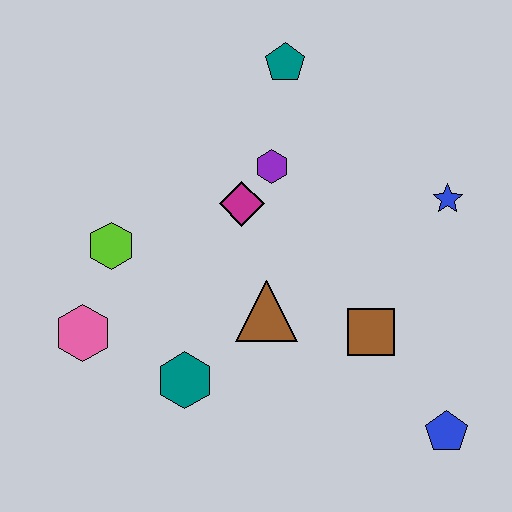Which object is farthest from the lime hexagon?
The blue pentagon is farthest from the lime hexagon.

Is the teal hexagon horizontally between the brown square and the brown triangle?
No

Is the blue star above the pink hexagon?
Yes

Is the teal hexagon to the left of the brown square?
Yes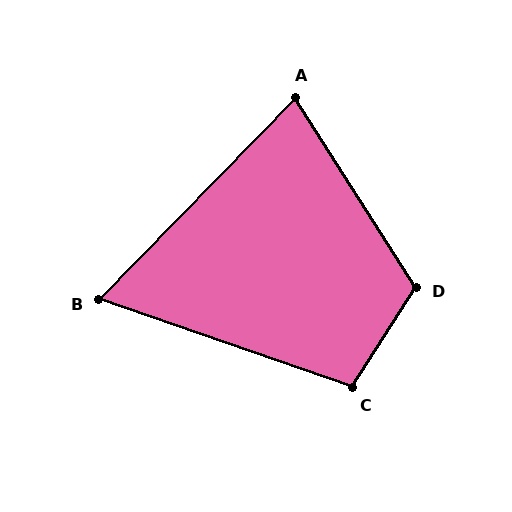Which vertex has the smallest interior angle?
B, at approximately 65 degrees.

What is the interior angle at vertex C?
Approximately 103 degrees (obtuse).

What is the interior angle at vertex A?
Approximately 77 degrees (acute).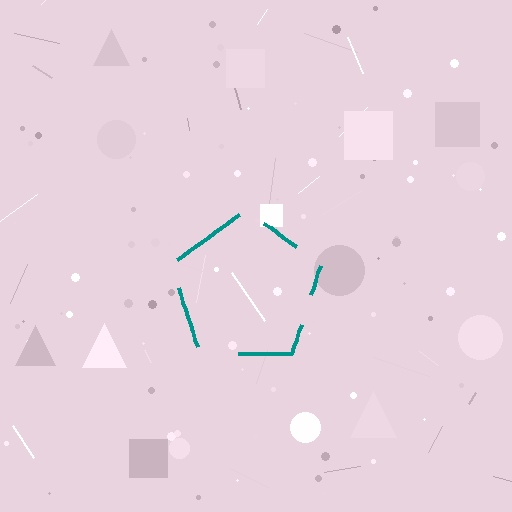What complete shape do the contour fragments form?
The contour fragments form a pentagon.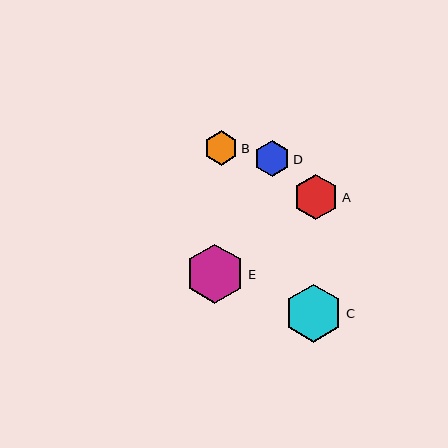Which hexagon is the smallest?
Hexagon B is the smallest with a size of approximately 34 pixels.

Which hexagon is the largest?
Hexagon E is the largest with a size of approximately 60 pixels.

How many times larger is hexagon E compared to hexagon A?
Hexagon E is approximately 1.3 times the size of hexagon A.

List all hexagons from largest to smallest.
From largest to smallest: E, C, A, D, B.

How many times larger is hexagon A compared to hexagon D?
Hexagon A is approximately 1.3 times the size of hexagon D.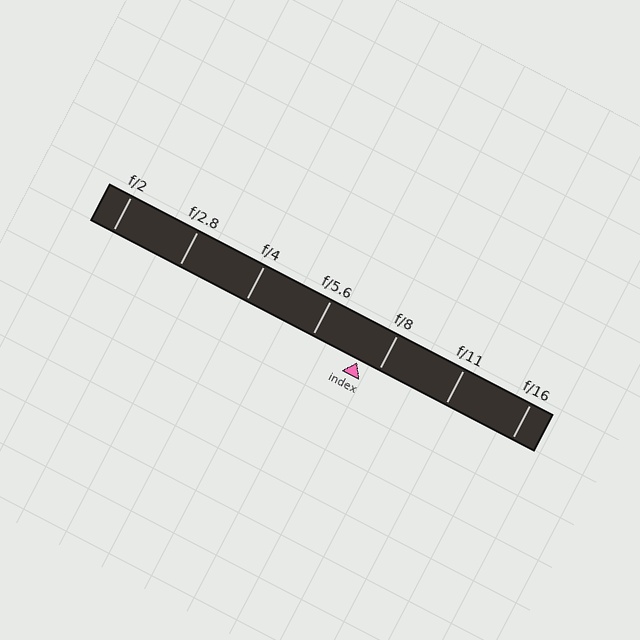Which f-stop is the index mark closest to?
The index mark is closest to f/8.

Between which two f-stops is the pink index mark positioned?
The index mark is between f/5.6 and f/8.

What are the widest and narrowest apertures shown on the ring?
The widest aperture shown is f/2 and the narrowest is f/16.